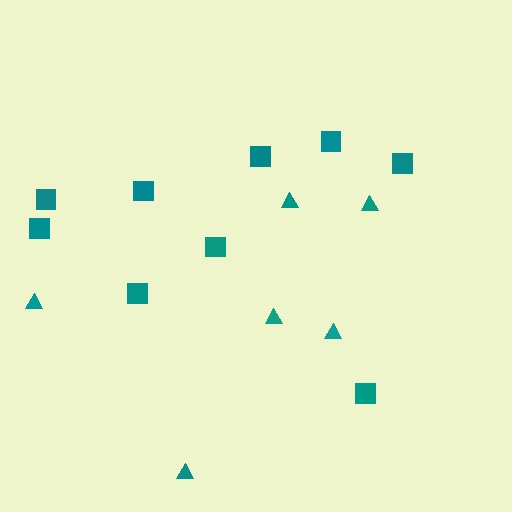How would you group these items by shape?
There are 2 groups: one group of squares (9) and one group of triangles (6).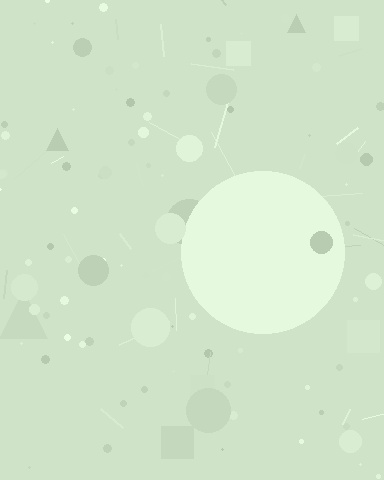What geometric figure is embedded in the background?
A circle is embedded in the background.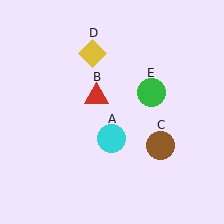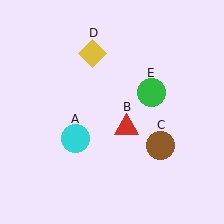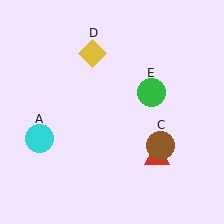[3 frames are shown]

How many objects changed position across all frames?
2 objects changed position: cyan circle (object A), red triangle (object B).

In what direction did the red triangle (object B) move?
The red triangle (object B) moved down and to the right.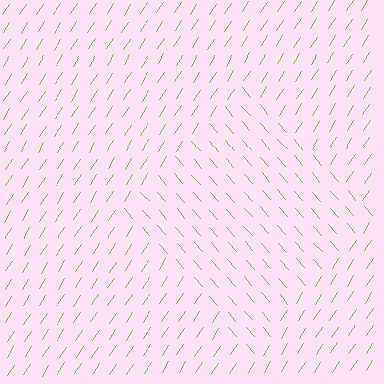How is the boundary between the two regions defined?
The boundary is defined purely by a change in line orientation (approximately 74 degrees difference). All lines are the same color and thickness.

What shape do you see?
I see a diamond.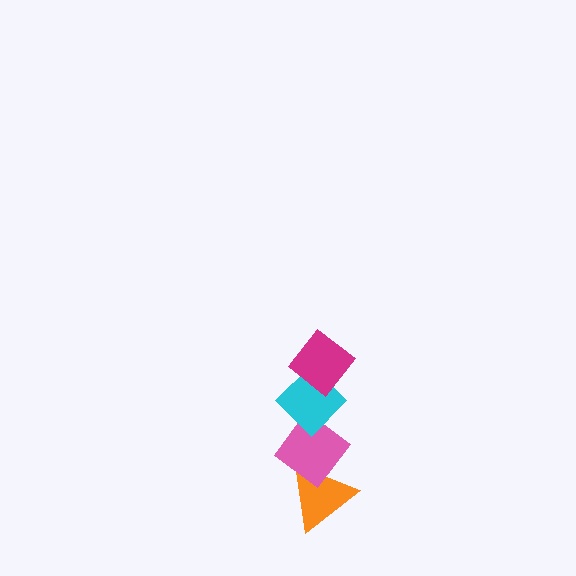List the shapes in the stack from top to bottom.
From top to bottom: the magenta diamond, the cyan diamond, the pink diamond, the orange triangle.